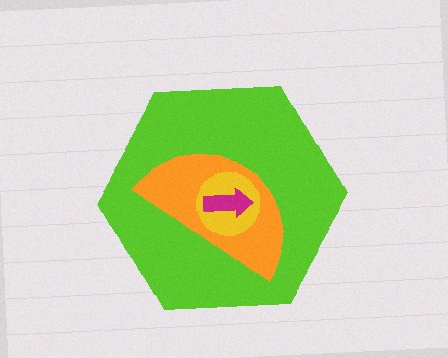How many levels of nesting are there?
4.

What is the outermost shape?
The lime hexagon.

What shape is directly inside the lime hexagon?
The orange semicircle.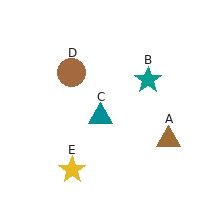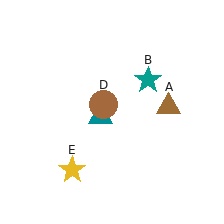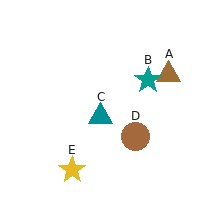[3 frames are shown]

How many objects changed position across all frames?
2 objects changed position: brown triangle (object A), brown circle (object D).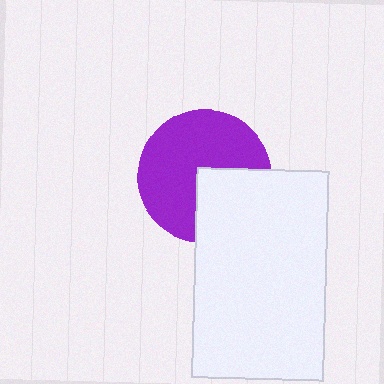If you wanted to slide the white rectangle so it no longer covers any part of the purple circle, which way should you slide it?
Slide it toward the lower-right — that is the most direct way to separate the two shapes.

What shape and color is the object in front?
The object in front is a white rectangle.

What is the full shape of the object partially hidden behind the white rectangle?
The partially hidden object is a purple circle.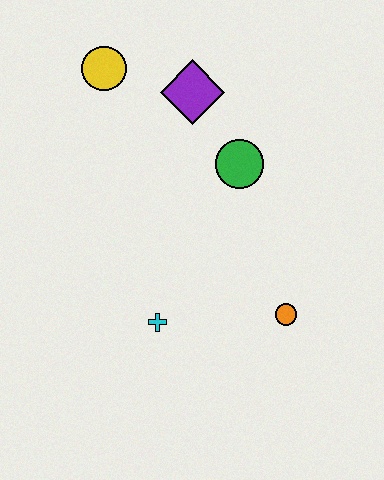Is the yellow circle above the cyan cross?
Yes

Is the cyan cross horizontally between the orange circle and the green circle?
No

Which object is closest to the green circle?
The purple diamond is closest to the green circle.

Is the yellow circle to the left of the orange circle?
Yes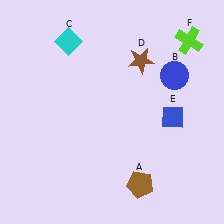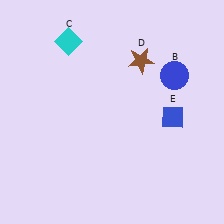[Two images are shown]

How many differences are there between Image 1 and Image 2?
There are 2 differences between the two images.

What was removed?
The lime cross (F), the brown pentagon (A) were removed in Image 2.